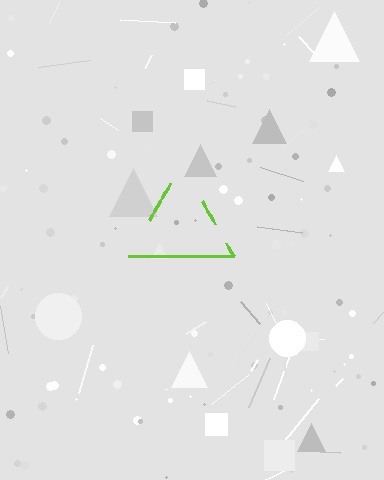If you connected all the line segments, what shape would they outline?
They would outline a triangle.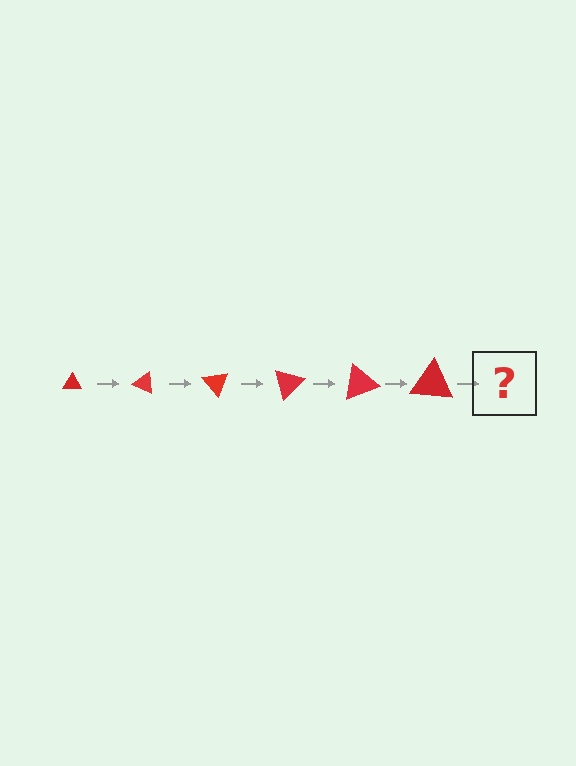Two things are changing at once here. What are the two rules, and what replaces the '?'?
The two rules are that the triangle grows larger each step and it rotates 25 degrees each step. The '?' should be a triangle, larger than the previous one and rotated 150 degrees from the start.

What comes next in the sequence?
The next element should be a triangle, larger than the previous one and rotated 150 degrees from the start.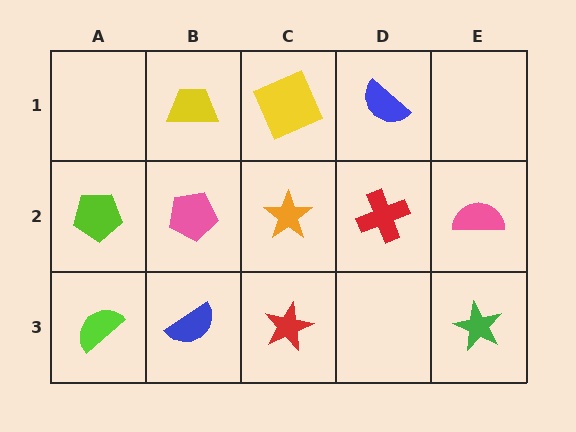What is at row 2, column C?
An orange star.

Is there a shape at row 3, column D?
No, that cell is empty.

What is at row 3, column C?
A red star.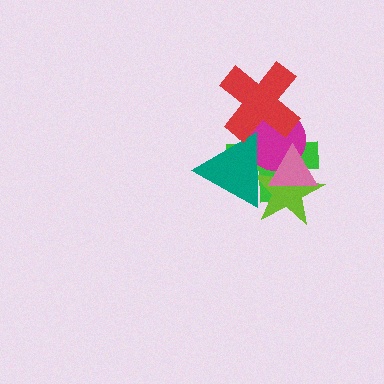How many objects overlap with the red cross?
3 objects overlap with the red cross.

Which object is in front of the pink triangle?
The teal triangle is in front of the pink triangle.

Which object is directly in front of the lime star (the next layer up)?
The pink triangle is directly in front of the lime star.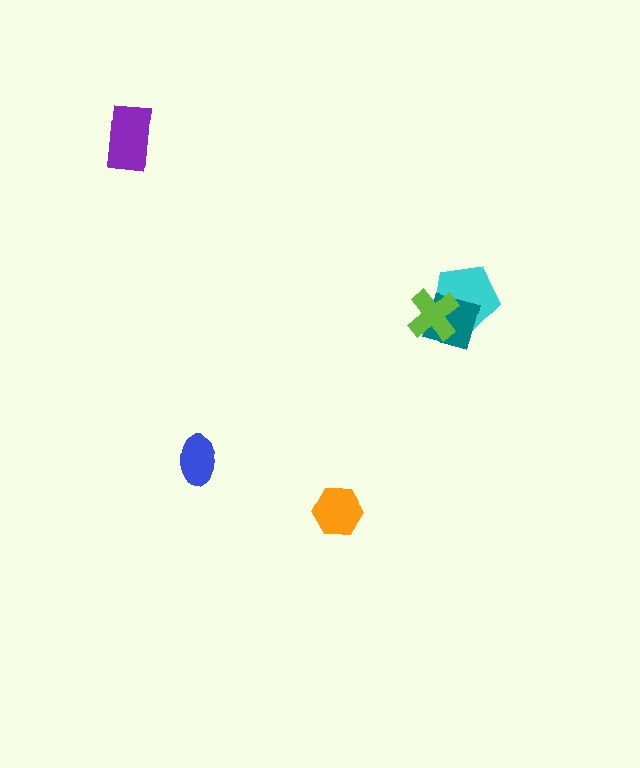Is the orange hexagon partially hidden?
No, no other shape covers it.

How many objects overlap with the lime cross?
2 objects overlap with the lime cross.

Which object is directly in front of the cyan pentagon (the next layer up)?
The teal diamond is directly in front of the cyan pentagon.